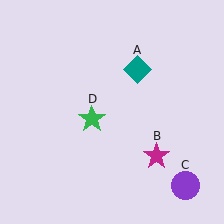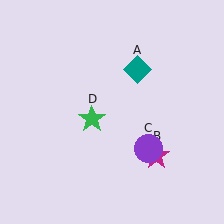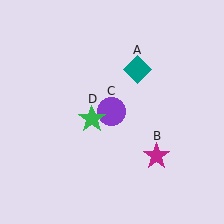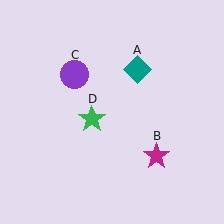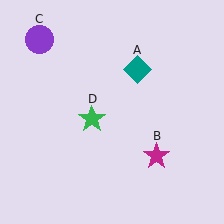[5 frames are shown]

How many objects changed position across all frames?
1 object changed position: purple circle (object C).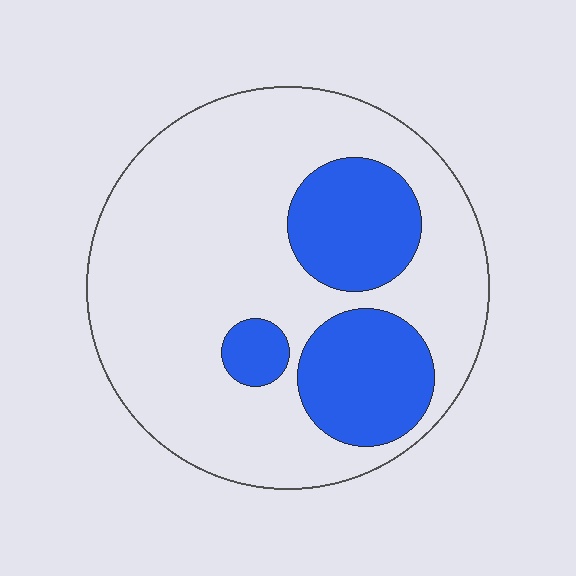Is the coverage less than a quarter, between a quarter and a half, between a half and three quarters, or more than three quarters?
Between a quarter and a half.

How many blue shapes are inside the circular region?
3.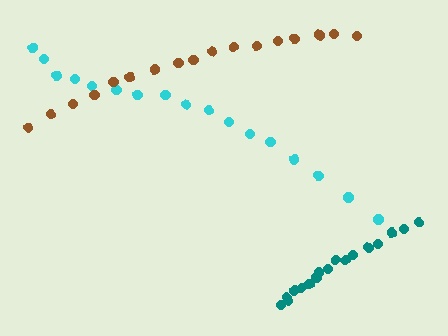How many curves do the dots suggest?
There are 3 distinct paths.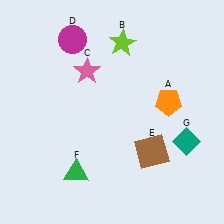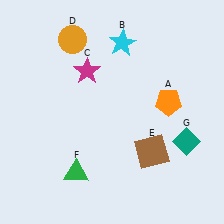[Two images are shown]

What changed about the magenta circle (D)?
In Image 1, D is magenta. In Image 2, it changed to orange.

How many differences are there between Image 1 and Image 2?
There are 3 differences between the two images.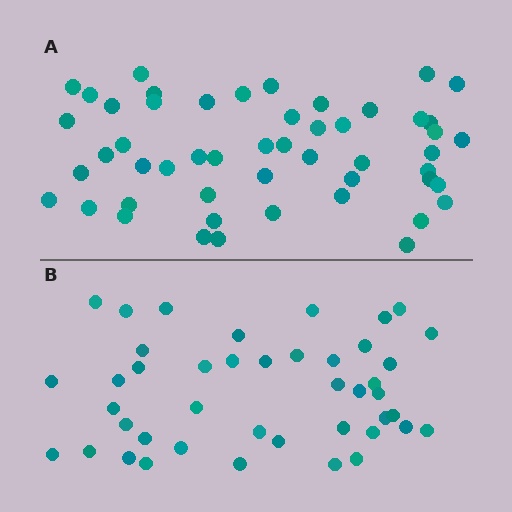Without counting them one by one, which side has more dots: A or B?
Region A (the top region) has more dots.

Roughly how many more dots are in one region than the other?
Region A has roughly 8 or so more dots than region B.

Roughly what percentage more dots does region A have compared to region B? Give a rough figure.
About 20% more.